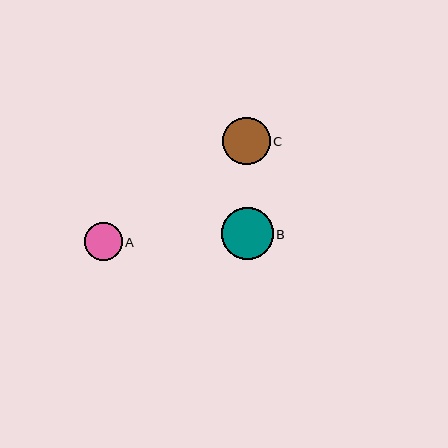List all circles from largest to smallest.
From largest to smallest: B, C, A.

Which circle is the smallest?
Circle A is the smallest with a size of approximately 38 pixels.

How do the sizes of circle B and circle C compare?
Circle B and circle C are approximately the same size.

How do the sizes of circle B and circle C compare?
Circle B and circle C are approximately the same size.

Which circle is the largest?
Circle B is the largest with a size of approximately 52 pixels.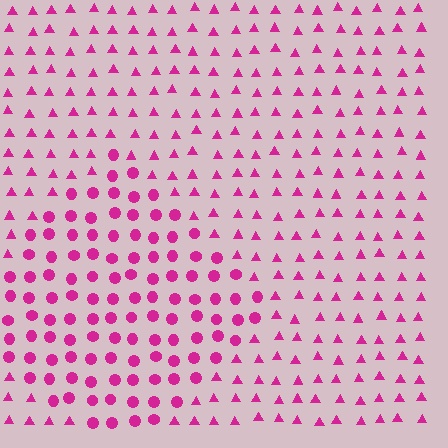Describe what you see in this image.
The image is filled with small magenta elements arranged in a uniform grid. A diamond-shaped region contains circles, while the surrounding area contains triangles. The boundary is defined purely by the change in element shape.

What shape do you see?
I see a diamond.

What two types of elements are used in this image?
The image uses circles inside the diamond region and triangles outside it.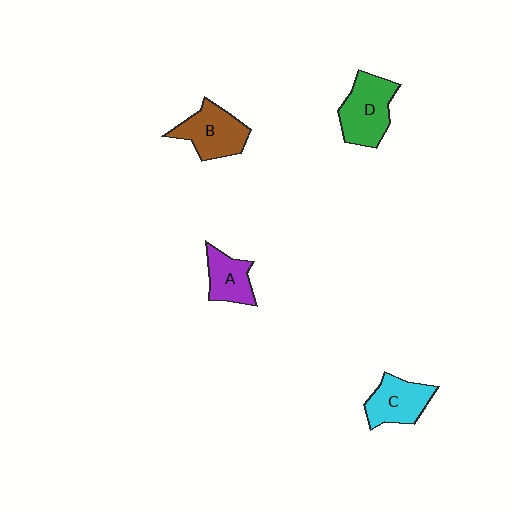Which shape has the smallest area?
Shape A (purple).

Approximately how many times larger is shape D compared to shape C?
Approximately 1.2 times.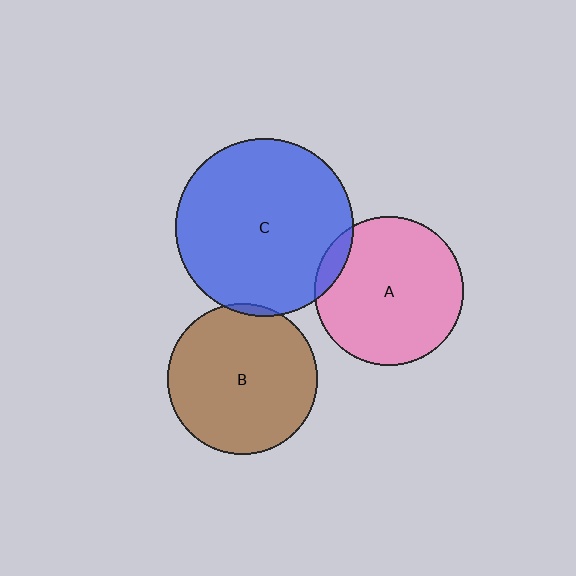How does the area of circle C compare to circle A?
Approximately 1.4 times.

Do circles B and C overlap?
Yes.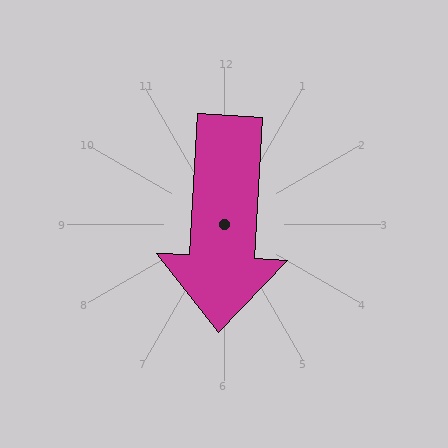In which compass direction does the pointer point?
South.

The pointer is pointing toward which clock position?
Roughly 6 o'clock.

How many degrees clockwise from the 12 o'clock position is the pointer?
Approximately 183 degrees.